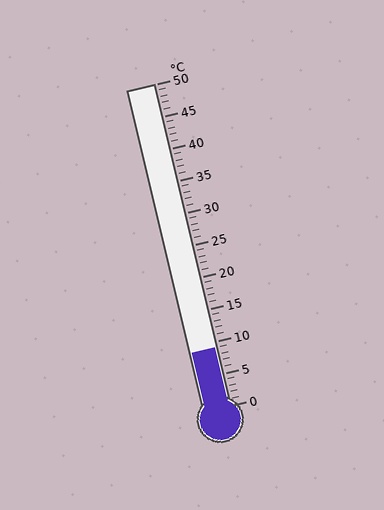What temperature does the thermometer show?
The thermometer shows approximately 9°C.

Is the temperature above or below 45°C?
The temperature is below 45°C.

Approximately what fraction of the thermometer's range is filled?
The thermometer is filled to approximately 20% of its range.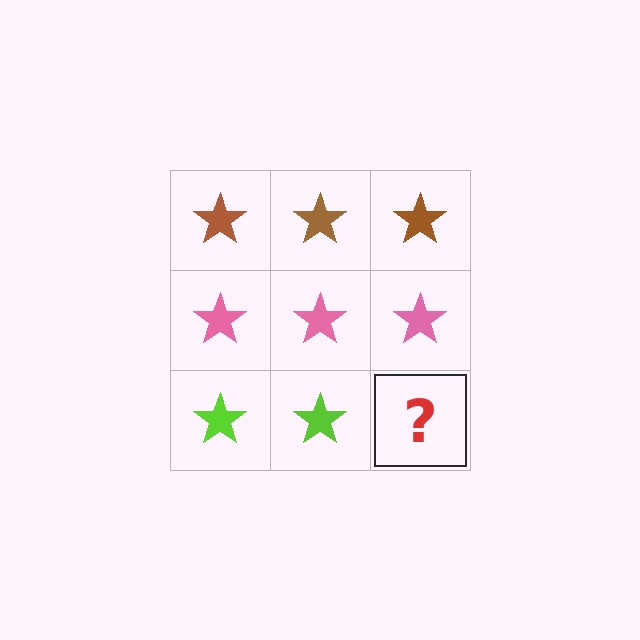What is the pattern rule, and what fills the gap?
The rule is that each row has a consistent color. The gap should be filled with a lime star.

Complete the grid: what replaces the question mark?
The question mark should be replaced with a lime star.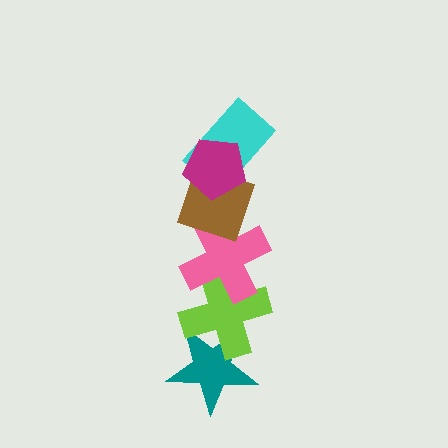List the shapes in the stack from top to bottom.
From top to bottom: the magenta pentagon, the cyan rectangle, the brown diamond, the pink cross, the lime cross, the teal star.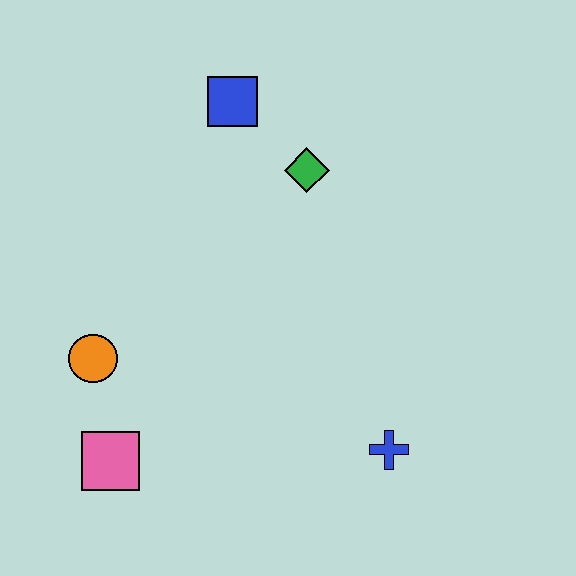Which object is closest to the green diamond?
The blue square is closest to the green diamond.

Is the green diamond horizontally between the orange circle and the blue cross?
Yes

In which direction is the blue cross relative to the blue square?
The blue cross is below the blue square.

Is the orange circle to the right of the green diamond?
No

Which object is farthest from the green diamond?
The pink square is farthest from the green diamond.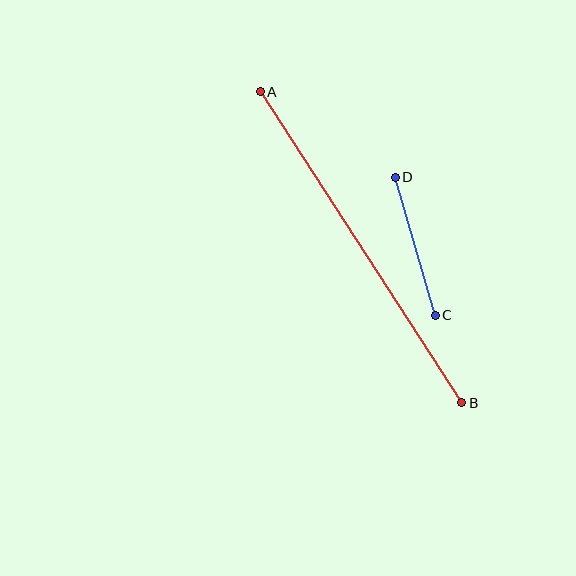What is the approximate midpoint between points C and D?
The midpoint is at approximately (415, 246) pixels.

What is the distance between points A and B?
The distance is approximately 371 pixels.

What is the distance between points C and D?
The distance is approximately 144 pixels.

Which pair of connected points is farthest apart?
Points A and B are farthest apart.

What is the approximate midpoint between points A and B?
The midpoint is at approximately (361, 247) pixels.